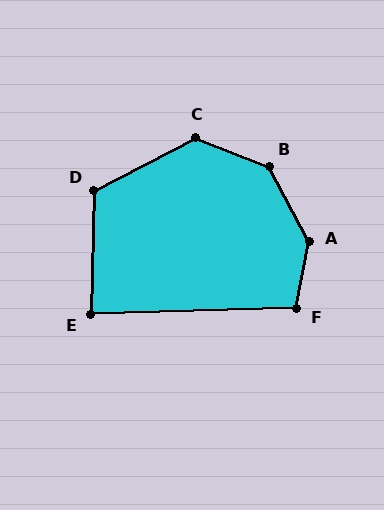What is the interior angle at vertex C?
Approximately 131 degrees (obtuse).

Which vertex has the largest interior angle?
A, at approximately 142 degrees.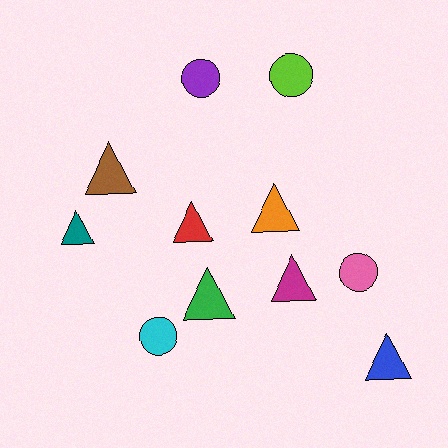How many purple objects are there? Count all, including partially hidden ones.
There is 1 purple object.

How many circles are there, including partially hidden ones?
There are 4 circles.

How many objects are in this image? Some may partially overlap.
There are 11 objects.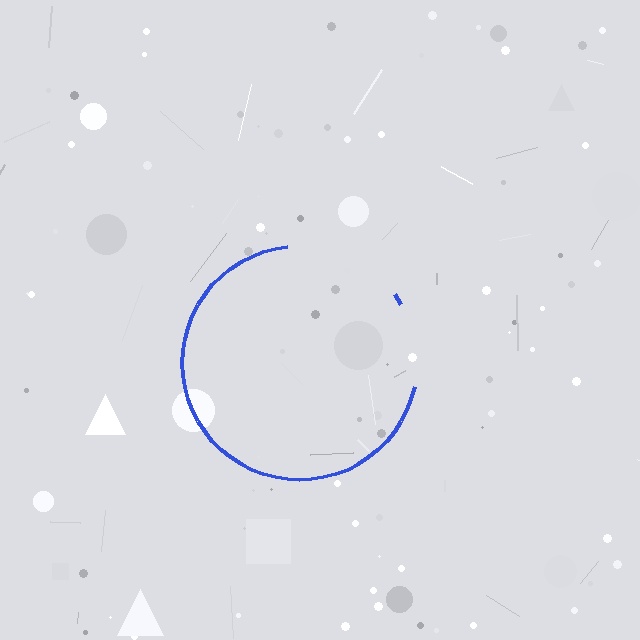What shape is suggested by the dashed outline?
The dashed outline suggests a circle.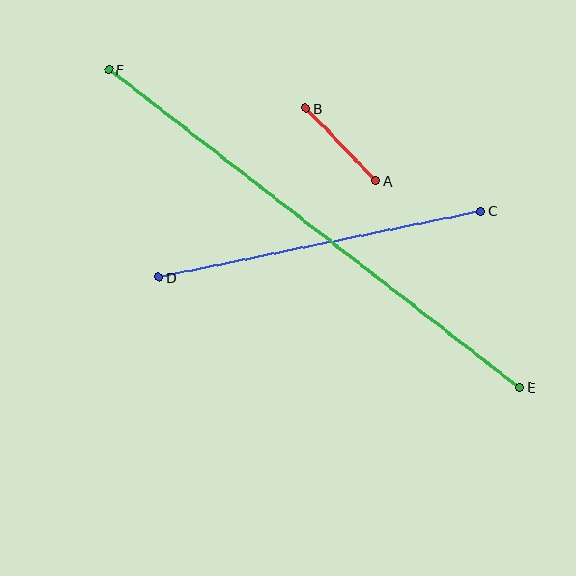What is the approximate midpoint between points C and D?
The midpoint is at approximately (320, 244) pixels.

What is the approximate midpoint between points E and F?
The midpoint is at approximately (314, 228) pixels.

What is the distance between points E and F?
The distance is approximately 519 pixels.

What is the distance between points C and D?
The distance is approximately 328 pixels.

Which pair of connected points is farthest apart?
Points E and F are farthest apart.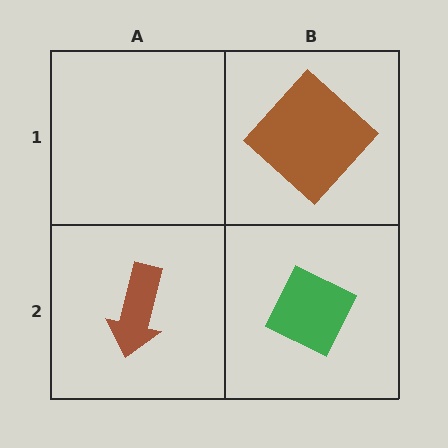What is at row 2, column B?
A green diamond.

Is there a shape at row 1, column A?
No, that cell is empty.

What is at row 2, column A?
A brown arrow.